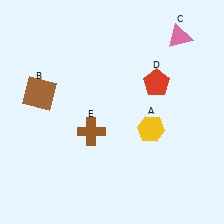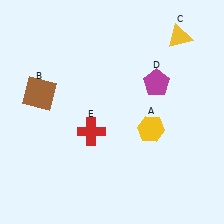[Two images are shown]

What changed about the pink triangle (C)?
In Image 1, C is pink. In Image 2, it changed to yellow.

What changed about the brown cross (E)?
In Image 1, E is brown. In Image 2, it changed to red.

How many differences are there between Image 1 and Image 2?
There are 3 differences between the two images.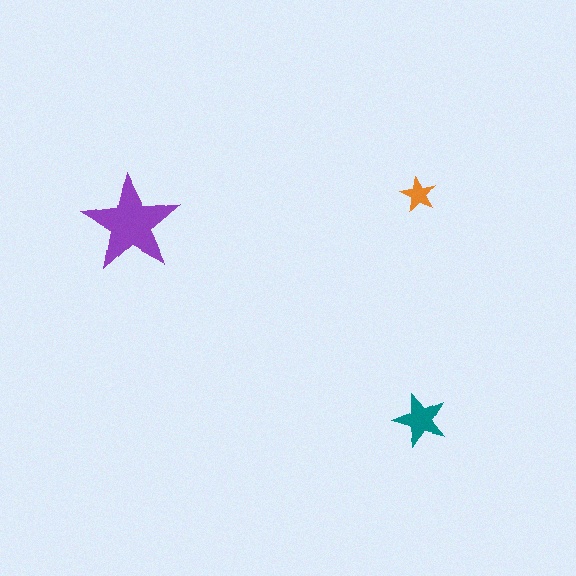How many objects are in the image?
There are 3 objects in the image.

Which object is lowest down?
The teal star is bottommost.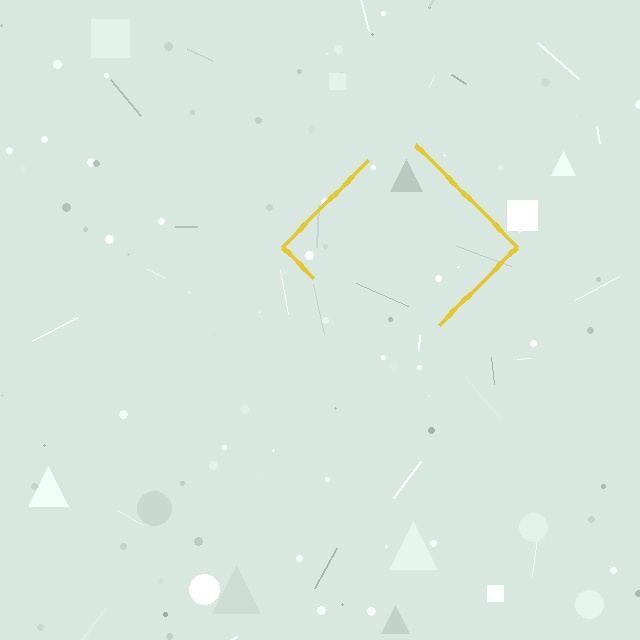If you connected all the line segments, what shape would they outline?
They would outline a diamond.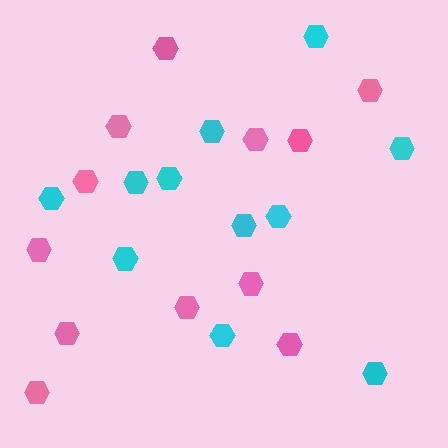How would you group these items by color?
There are 2 groups: one group of cyan hexagons (11) and one group of pink hexagons (12).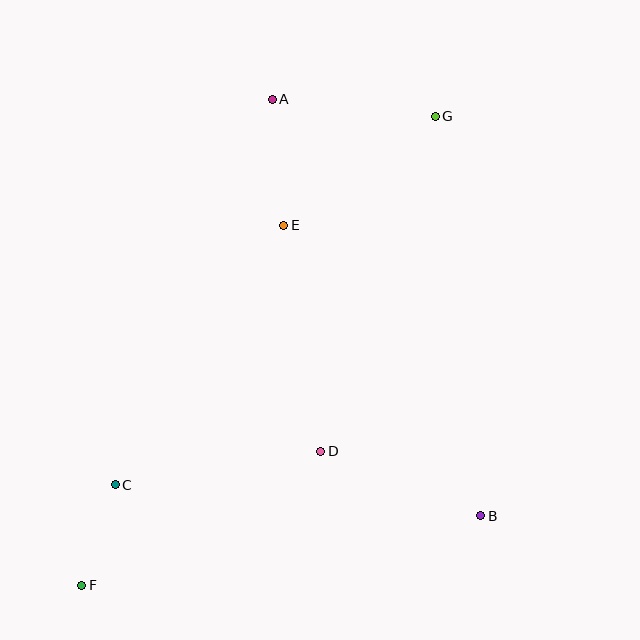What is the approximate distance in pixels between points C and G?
The distance between C and G is approximately 488 pixels.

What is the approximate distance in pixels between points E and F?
The distance between E and F is approximately 413 pixels.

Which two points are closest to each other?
Points C and F are closest to each other.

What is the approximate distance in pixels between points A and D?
The distance between A and D is approximately 356 pixels.